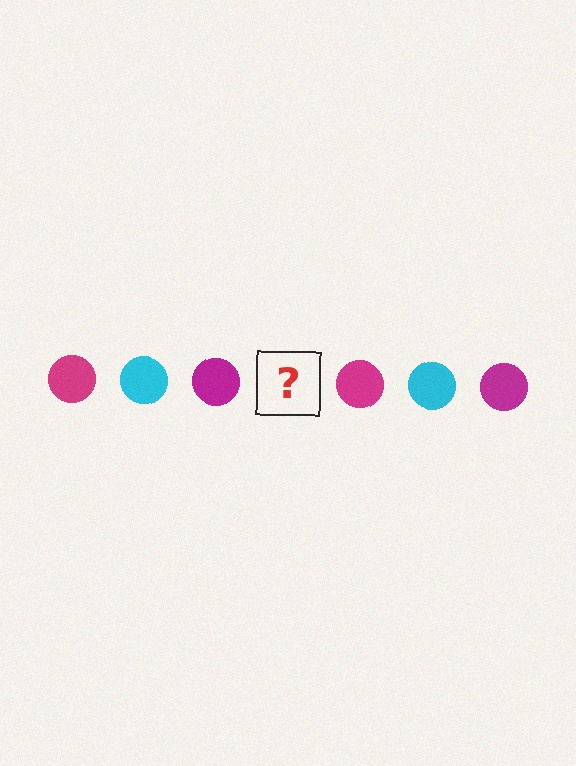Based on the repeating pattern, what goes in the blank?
The blank should be a cyan circle.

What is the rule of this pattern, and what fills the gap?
The rule is that the pattern cycles through magenta, cyan circles. The gap should be filled with a cyan circle.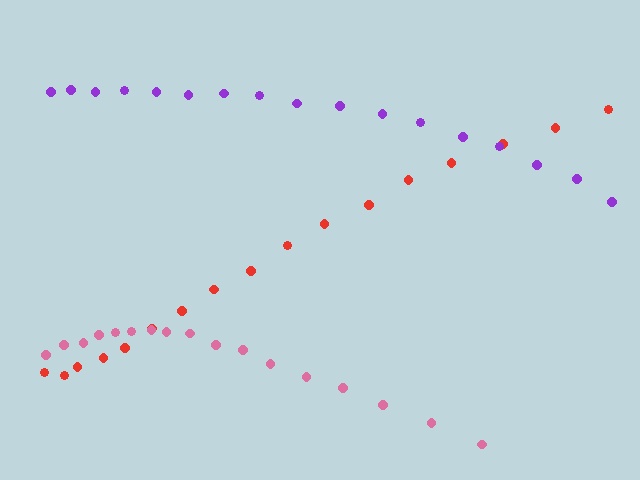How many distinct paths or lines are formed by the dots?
There are 3 distinct paths.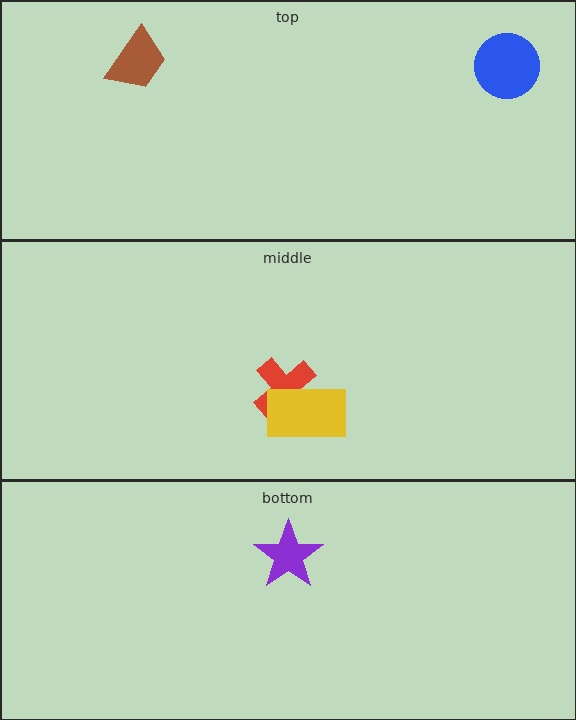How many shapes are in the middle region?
2.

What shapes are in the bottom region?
The purple star.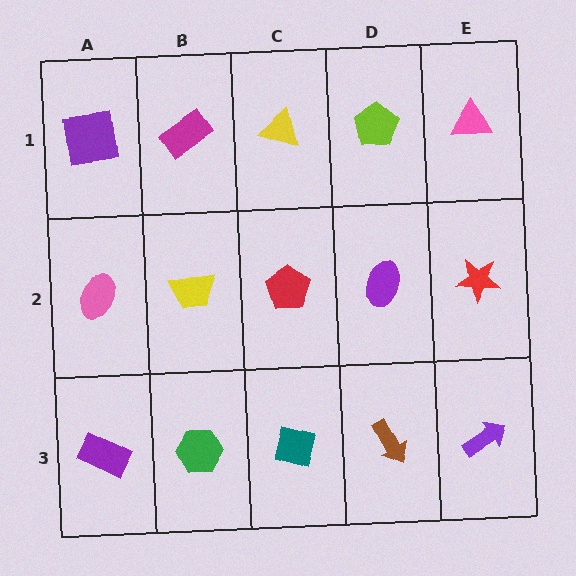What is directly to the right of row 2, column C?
A purple ellipse.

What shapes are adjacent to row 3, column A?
A pink ellipse (row 2, column A), a green hexagon (row 3, column B).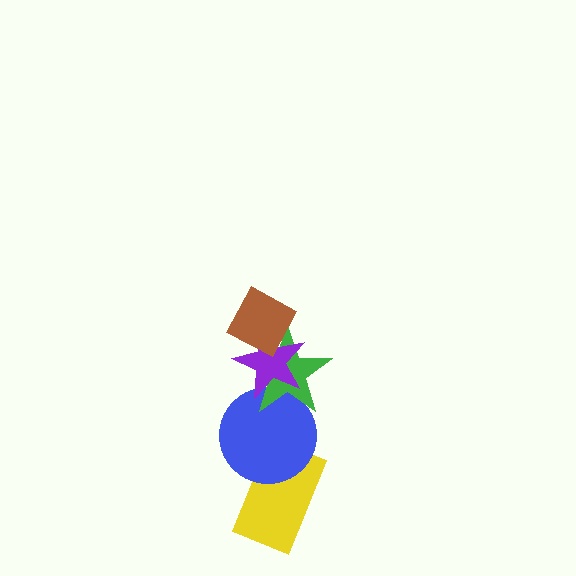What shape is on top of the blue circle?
The green star is on top of the blue circle.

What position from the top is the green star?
The green star is 3rd from the top.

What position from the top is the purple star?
The purple star is 2nd from the top.